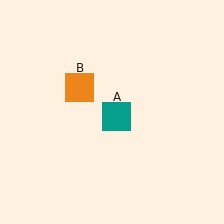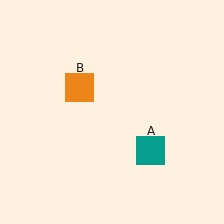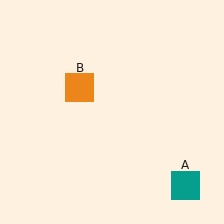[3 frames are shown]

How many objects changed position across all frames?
1 object changed position: teal square (object A).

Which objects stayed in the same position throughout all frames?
Orange square (object B) remained stationary.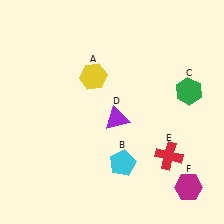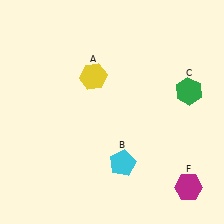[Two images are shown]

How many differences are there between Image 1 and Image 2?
There are 2 differences between the two images.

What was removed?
The red cross (E), the purple triangle (D) were removed in Image 2.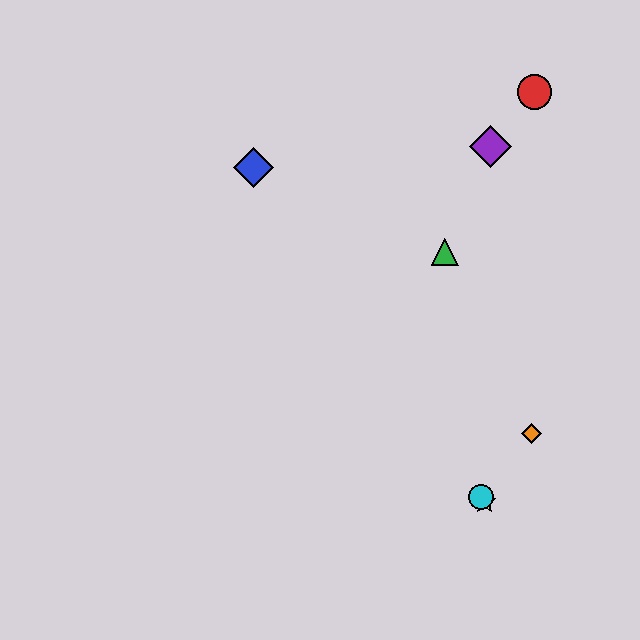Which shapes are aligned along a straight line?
The blue diamond, the yellow star, the cyan circle are aligned along a straight line.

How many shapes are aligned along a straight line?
3 shapes (the blue diamond, the yellow star, the cyan circle) are aligned along a straight line.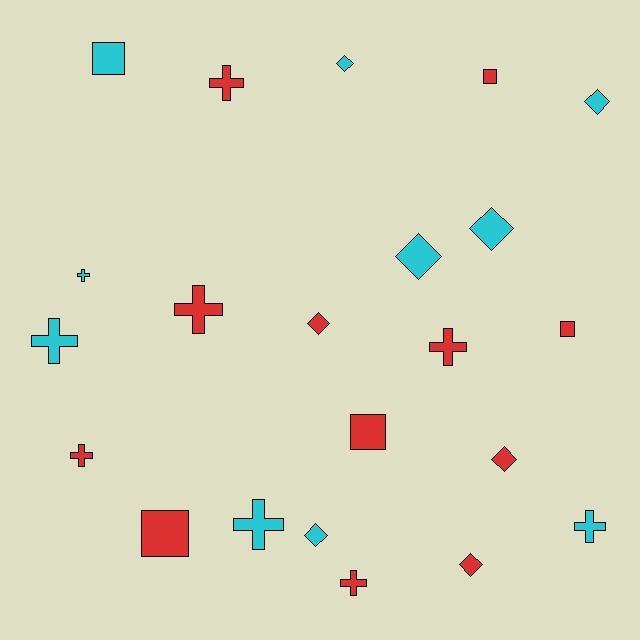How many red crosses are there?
There are 5 red crosses.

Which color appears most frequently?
Red, with 12 objects.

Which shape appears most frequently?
Cross, with 9 objects.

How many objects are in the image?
There are 22 objects.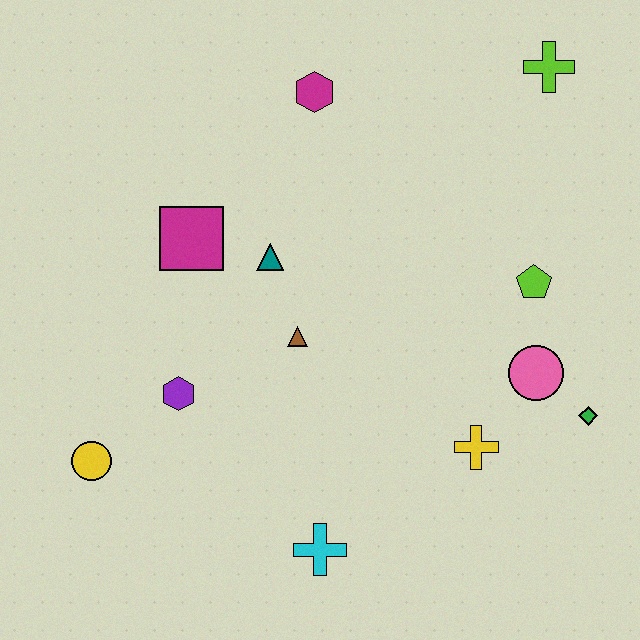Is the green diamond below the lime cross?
Yes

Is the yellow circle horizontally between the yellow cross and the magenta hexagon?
No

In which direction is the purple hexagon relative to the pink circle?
The purple hexagon is to the left of the pink circle.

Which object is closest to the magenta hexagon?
The teal triangle is closest to the magenta hexagon.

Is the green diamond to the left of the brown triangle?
No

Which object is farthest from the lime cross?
The yellow circle is farthest from the lime cross.